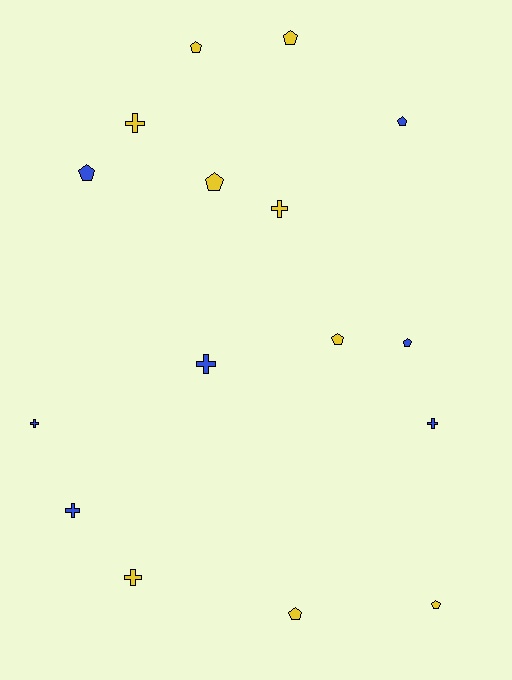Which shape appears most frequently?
Pentagon, with 9 objects.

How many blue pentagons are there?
There are 3 blue pentagons.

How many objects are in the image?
There are 16 objects.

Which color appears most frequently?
Yellow, with 9 objects.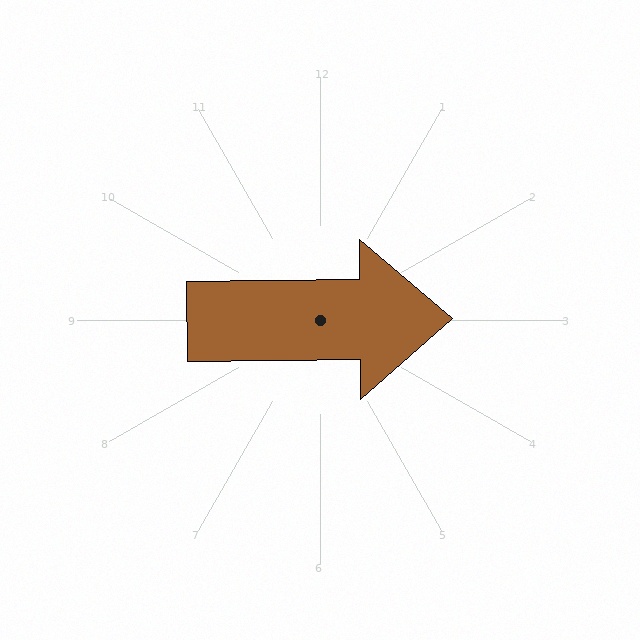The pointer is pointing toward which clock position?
Roughly 3 o'clock.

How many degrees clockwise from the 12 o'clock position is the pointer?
Approximately 89 degrees.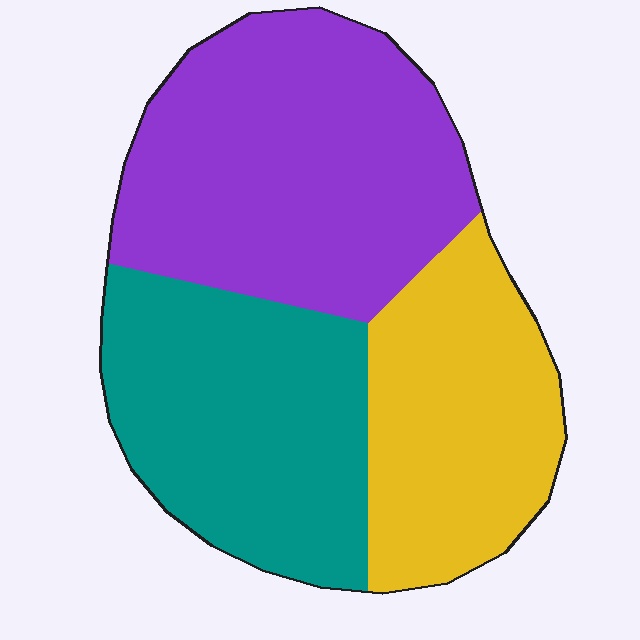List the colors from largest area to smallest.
From largest to smallest: purple, teal, yellow.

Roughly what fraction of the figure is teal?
Teal covers around 30% of the figure.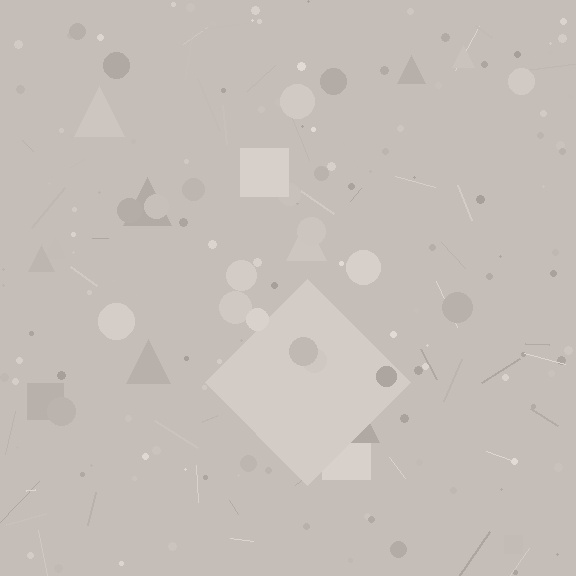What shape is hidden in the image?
A diamond is hidden in the image.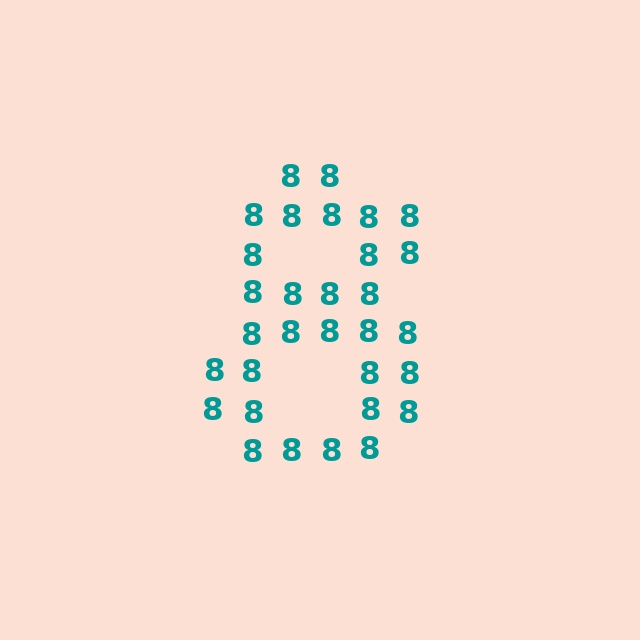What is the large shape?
The large shape is the digit 8.